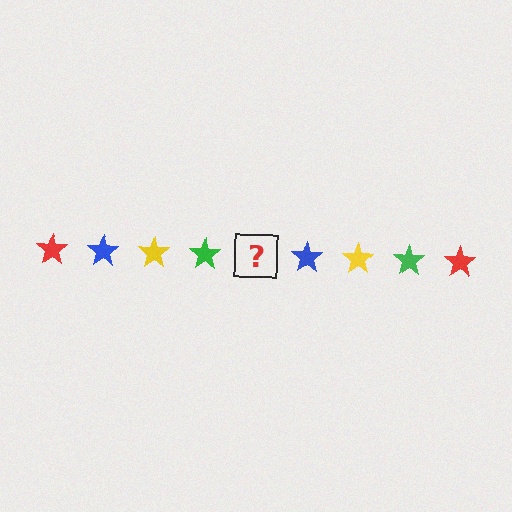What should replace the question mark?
The question mark should be replaced with a red star.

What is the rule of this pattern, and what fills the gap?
The rule is that the pattern cycles through red, blue, yellow, green stars. The gap should be filled with a red star.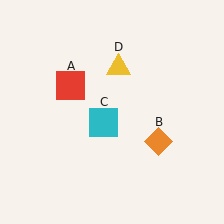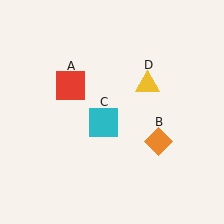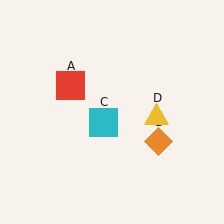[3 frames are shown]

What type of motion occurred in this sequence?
The yellow triangle (object D) rotated clockwise around the center of the scene.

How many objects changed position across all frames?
1 object changed position: yellow triangle (object D).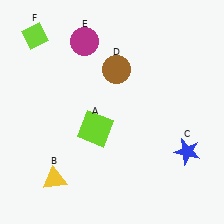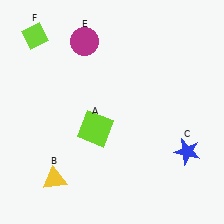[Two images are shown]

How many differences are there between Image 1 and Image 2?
There is 1 difference between the two images.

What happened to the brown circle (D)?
The brown circle (D) was removed in Image 2. It was in the top-right area of Image 1.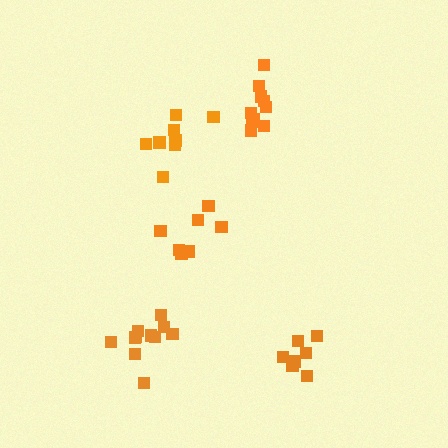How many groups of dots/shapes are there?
There are 5 groups.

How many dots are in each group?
Group 1: 9 dots, Group 2: 11 dots, Group 3: 10 dots, Group 4: 7 dots, Group 5: 7 dots (44 total).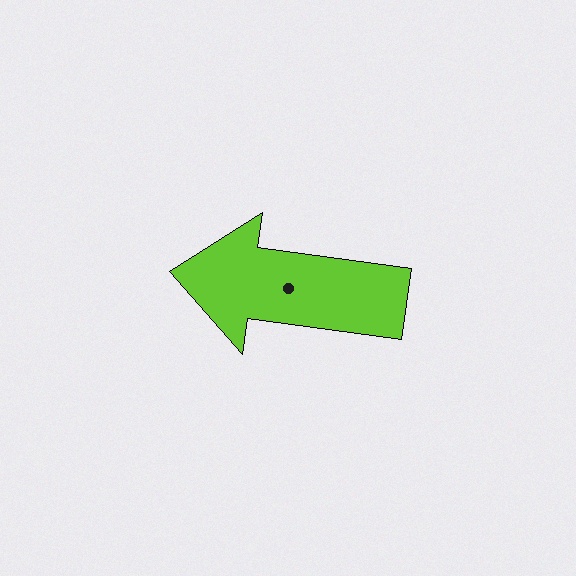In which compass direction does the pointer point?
West.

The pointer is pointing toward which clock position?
Roughly 9 o'clock.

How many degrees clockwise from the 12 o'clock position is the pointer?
Approximately 278 degrees.